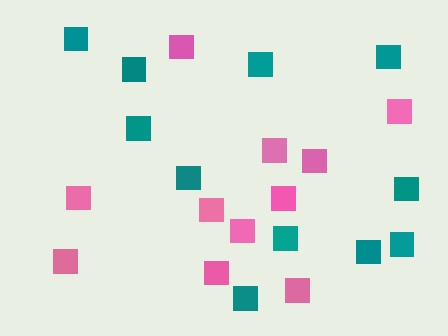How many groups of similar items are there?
There are 2 groups: one group of pink squares (11) and one group of teal squares (11).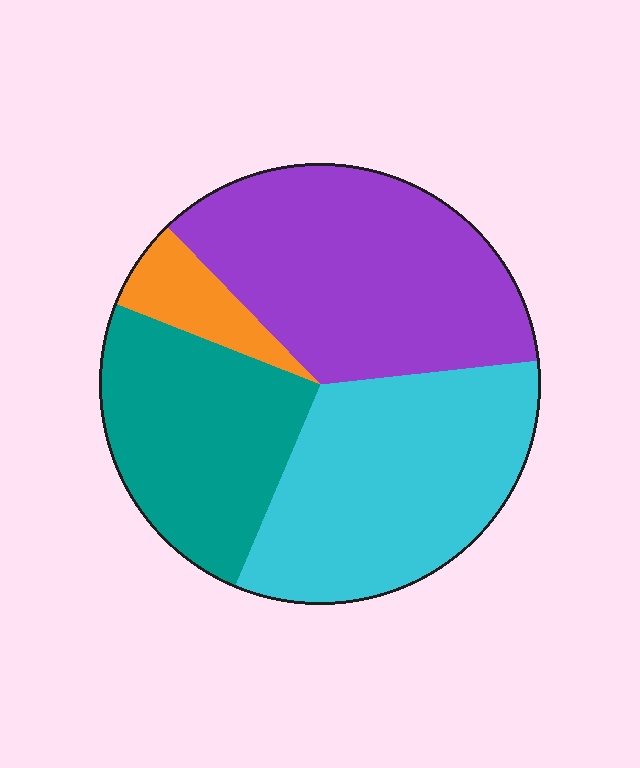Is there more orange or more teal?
Teal.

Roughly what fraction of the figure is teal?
Teal takes up between a sixth and a third of the figure.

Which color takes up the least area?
Orange, at roughly 5%.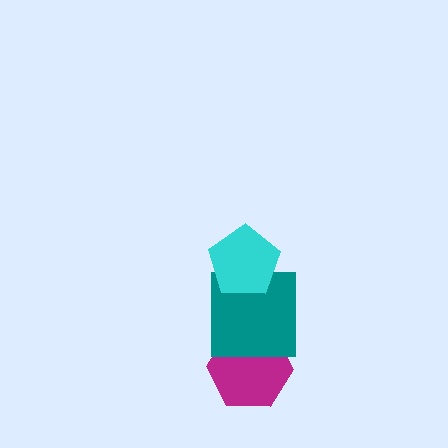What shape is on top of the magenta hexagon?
The teal square is on top of the magenta hexagon.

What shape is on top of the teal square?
The cyan pentagon is on top of the teal square.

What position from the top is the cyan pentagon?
The cyan pentagon is 1st from the top.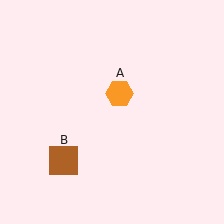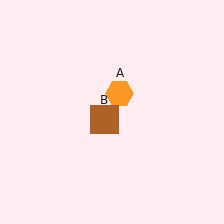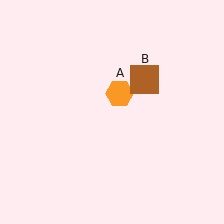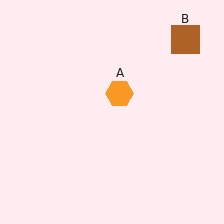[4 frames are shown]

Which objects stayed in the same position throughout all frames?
Orange hexagon (object A) remained stationary.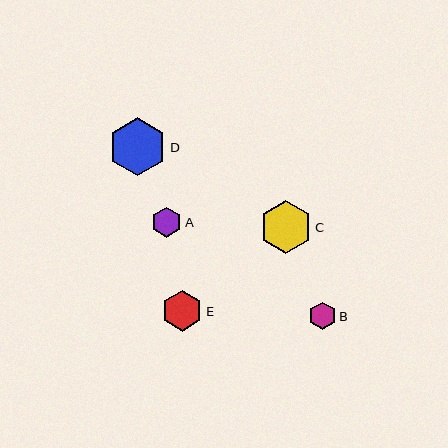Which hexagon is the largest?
Hexagon D is the largest with a size of approximately 59 pixels.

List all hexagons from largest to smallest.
From largest to smallest: D, C, E, A, B.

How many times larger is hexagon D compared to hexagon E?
Hexagon D is approximately 1.4 times the size of hexagon E.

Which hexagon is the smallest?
Hexagon B is the smallest with a size of approximately 27 pixels.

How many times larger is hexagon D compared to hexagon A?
Hexagon D is approximately 2.0 times the size of hexagon A.